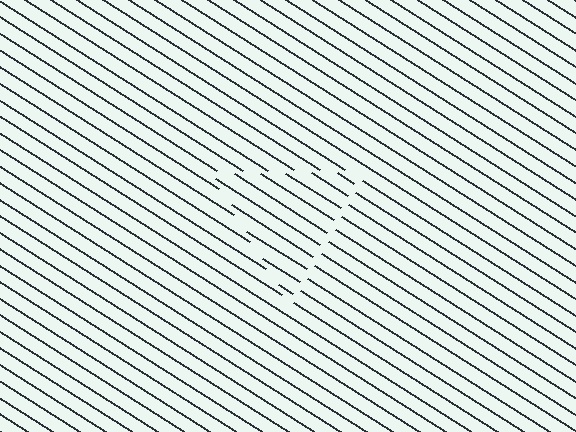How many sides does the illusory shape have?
3 sides — the line-ends trace a triangle.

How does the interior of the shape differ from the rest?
The interior of the shape contains the same grating, shifted by half a period — the contour is defined by the phase discontinuity where line-ends from the inner and outer gratings abut.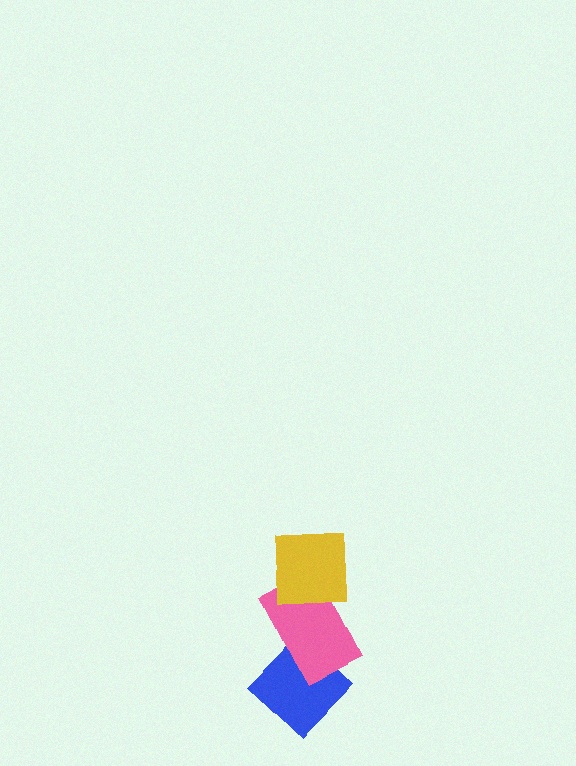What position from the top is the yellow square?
The yellow square is 1st from the top.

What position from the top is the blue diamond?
The blue diamond is 3rd from the top.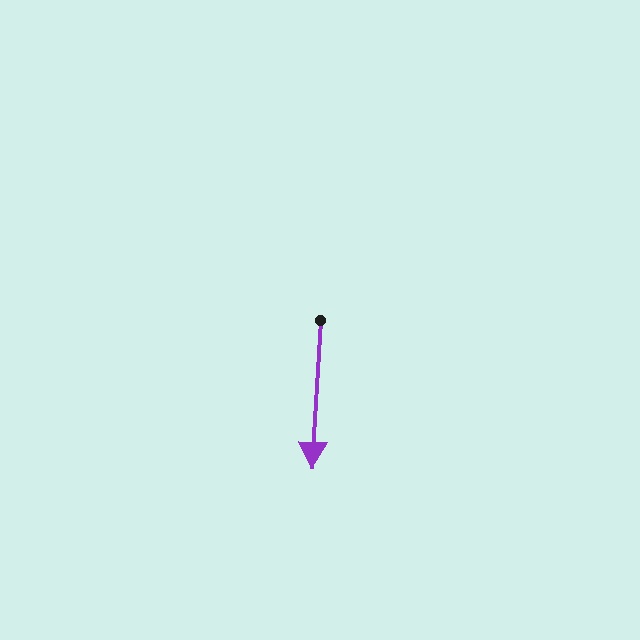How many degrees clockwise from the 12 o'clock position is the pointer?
Approximately 183 degrees.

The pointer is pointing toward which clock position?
Roughly 6 o'clock.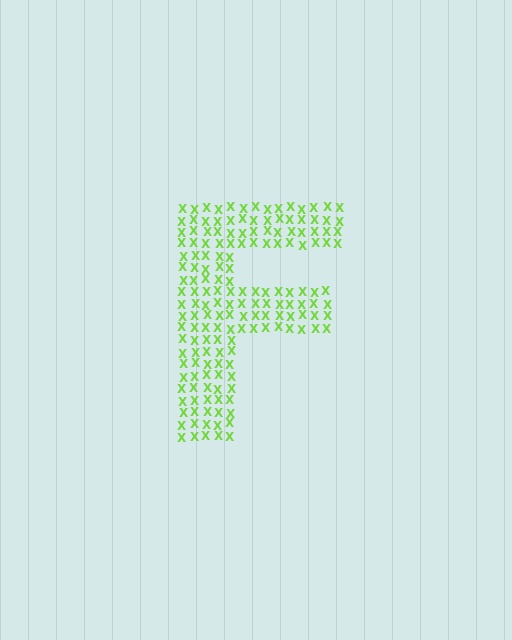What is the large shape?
The large shape is the letter F.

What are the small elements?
The small elements are letter X's.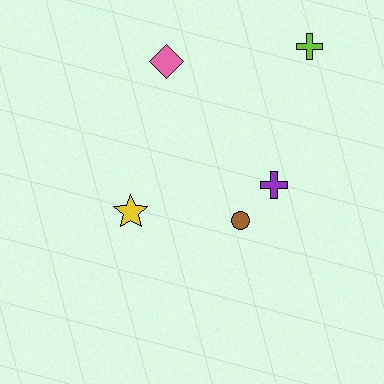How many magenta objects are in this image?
There are no magenta objects.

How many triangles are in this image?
There are no triangles.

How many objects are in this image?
There are 5 objects.